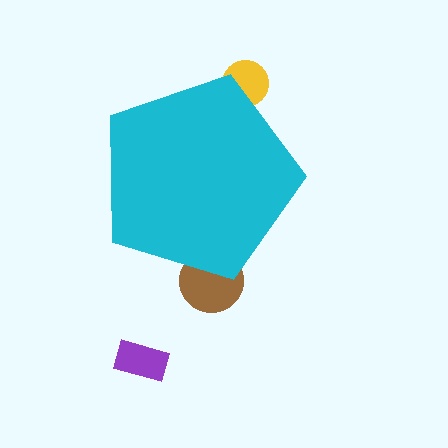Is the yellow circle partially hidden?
Yes, the yellow circle is partially hidden behind the cyan pentagon.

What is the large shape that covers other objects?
A cyan pentagon.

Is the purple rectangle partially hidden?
No, the purple rectangle is fully visible.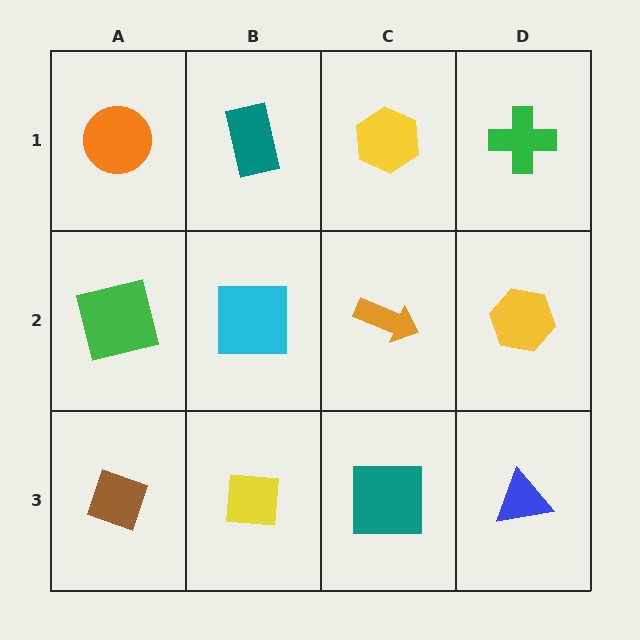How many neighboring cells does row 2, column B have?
4.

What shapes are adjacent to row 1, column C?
An orange arrow (row 2, column C), a teal rectangle (row 1, column B), a green cross (row 1, column D).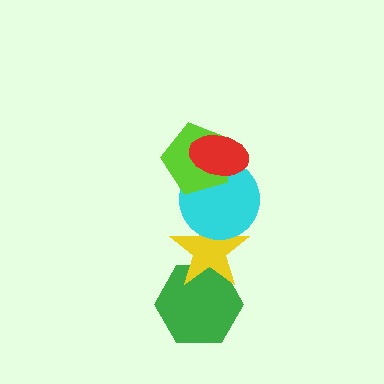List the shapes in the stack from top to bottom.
From top to bottom: the red ellipse, the lime pentagon, the cyan circle, the yellow star, the green hexagon.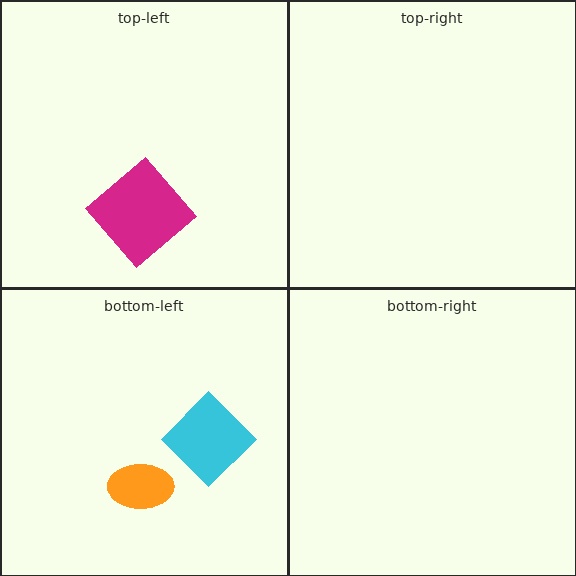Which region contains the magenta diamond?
The top-left region.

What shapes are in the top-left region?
The magenta diamond.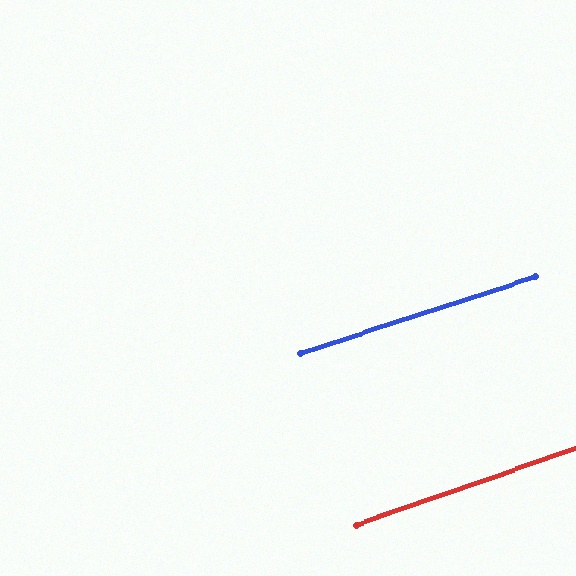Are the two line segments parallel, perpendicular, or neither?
Parallel — their directions differ by only 1.2°.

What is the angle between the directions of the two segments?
Approximately 1 degree.